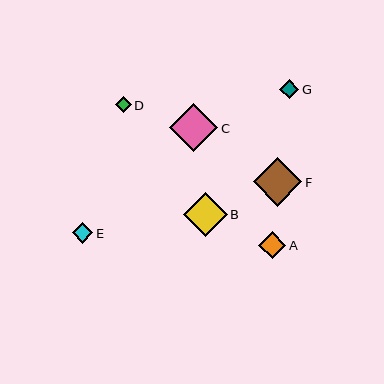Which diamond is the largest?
Diamond F is the largest with a size of approximately 48 pixels.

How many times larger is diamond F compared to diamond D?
Diamond F is approximately 3.1 times the size of diamond D.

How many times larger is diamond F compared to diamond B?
Diamond F is approximately 1.1 times the size of diamond B.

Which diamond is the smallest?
Diamond D is the smallest with a size of approximately 16 pixels.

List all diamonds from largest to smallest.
From largest to smallest: F, C, B, A, E, G, D.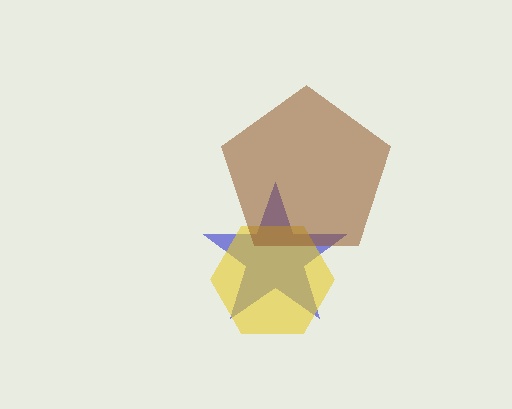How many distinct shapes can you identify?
There are 3 distinct shapes: a blue star, a yellow hexagon, a brown pentagon.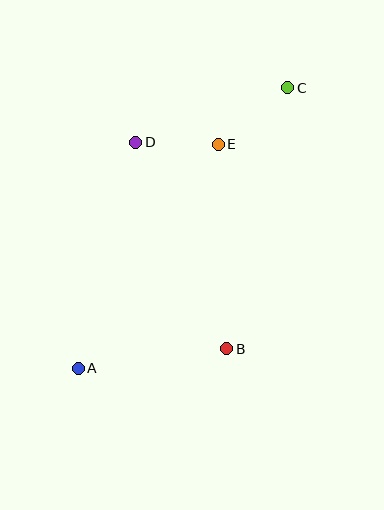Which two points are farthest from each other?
Points A and C are farthest from each other.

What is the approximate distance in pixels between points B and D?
The distance between B and D is approximately 226 pixels.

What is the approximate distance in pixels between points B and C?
The distance between B and C is approximately 268 pixels.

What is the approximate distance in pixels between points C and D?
The distance between C and D is approximately 161 pixels.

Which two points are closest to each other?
Points D and E are closest to each other.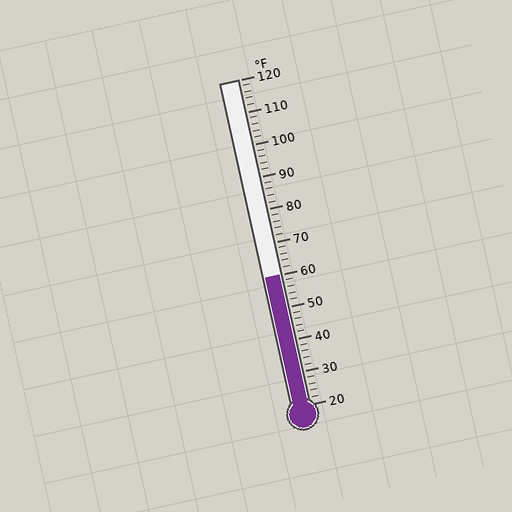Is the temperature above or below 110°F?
The temperature is below 110°F.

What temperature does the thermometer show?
The thermometer shows approximately 60°F.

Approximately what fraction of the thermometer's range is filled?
The thermometer is filled to approximately 40% of its range.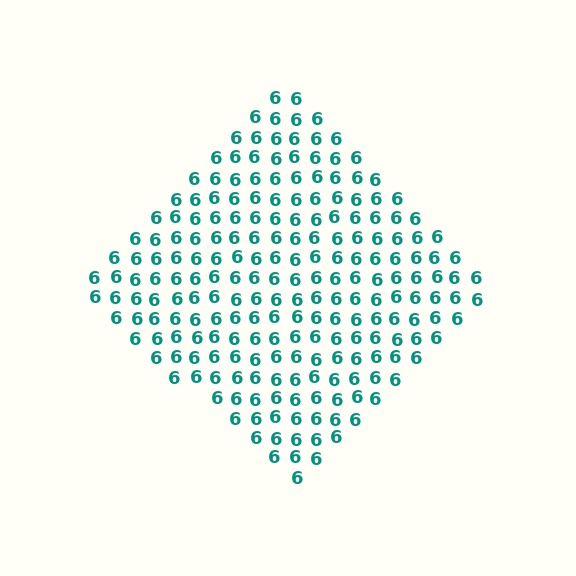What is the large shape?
The large shape is a diamond.